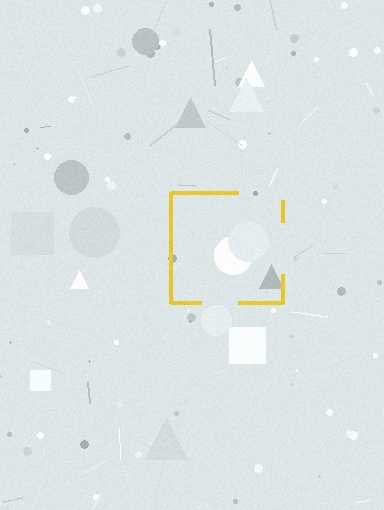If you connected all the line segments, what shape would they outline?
They would outline a square.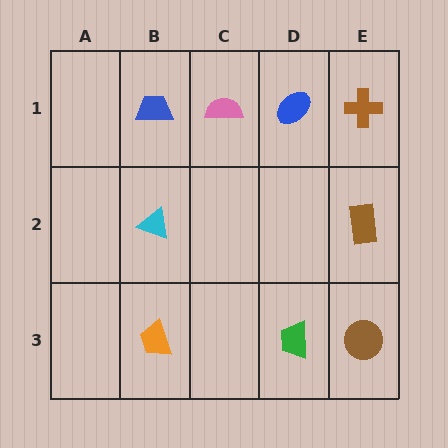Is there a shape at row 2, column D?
No, that cell is empty.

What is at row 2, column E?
A brown rectangle.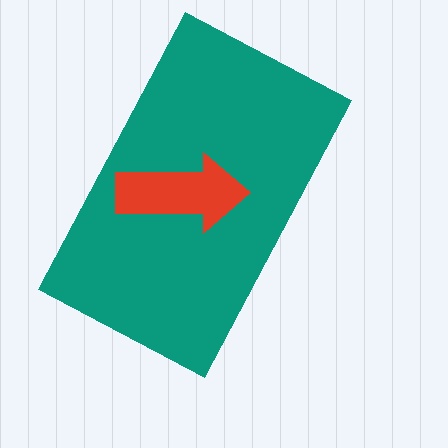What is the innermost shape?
The red arrow.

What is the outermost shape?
The teal rectangle.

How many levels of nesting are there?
2.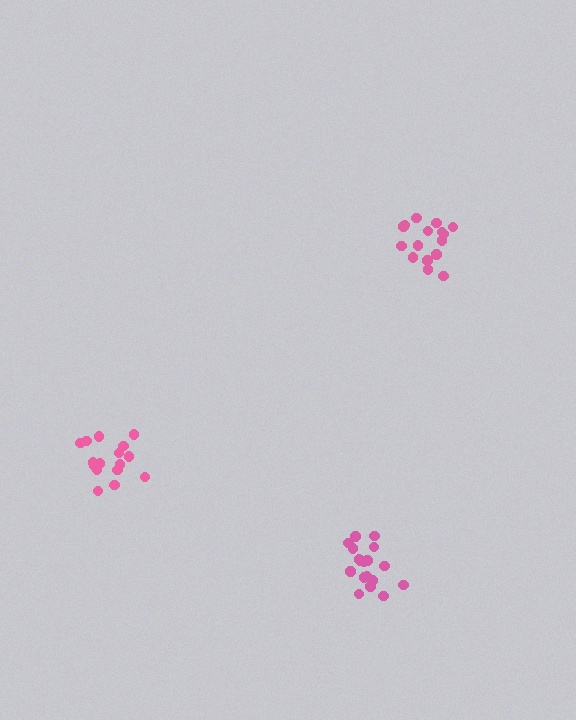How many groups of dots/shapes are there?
There are 3 groups.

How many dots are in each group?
Group 1: 16 dots, Group 2: 18 dots, Group 3: 16 dots (50 total).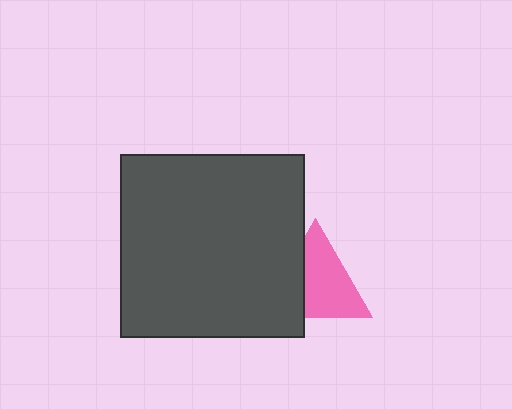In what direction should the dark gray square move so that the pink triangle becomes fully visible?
The dark gray square should move left. That is the shortest direction to clear the overlap and leave the pink triangle fully visible.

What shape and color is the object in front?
The object in front is a dark gray square.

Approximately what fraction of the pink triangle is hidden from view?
Roughly 34% of the pink triangle is hidden behind the dark gray square.